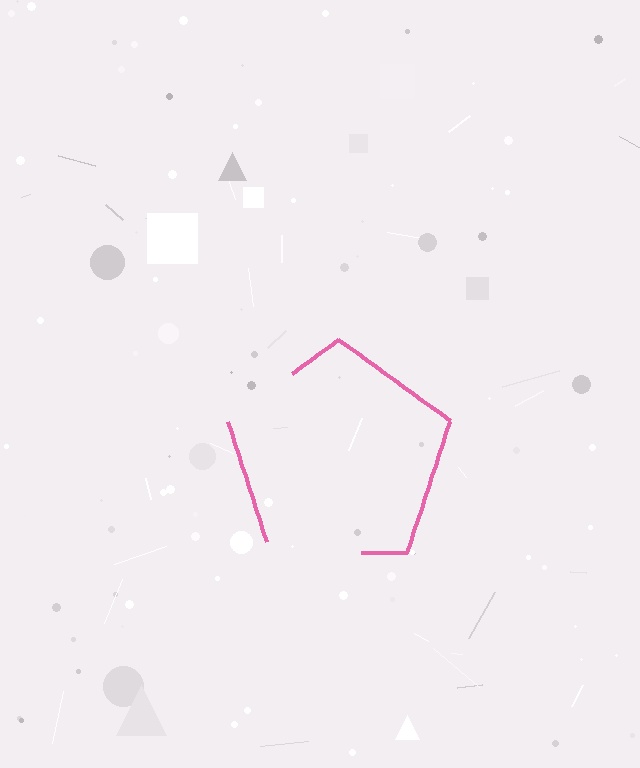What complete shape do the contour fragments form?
The contour fragments form a pentagon.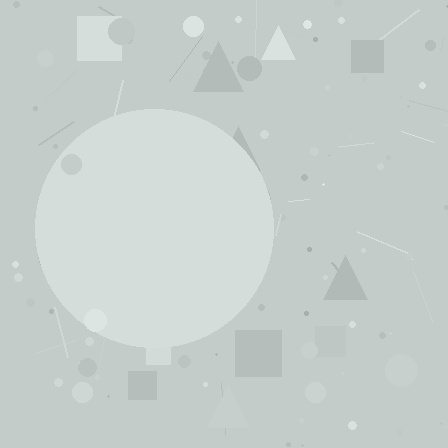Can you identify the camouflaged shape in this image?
The camouflaged shape is a circle.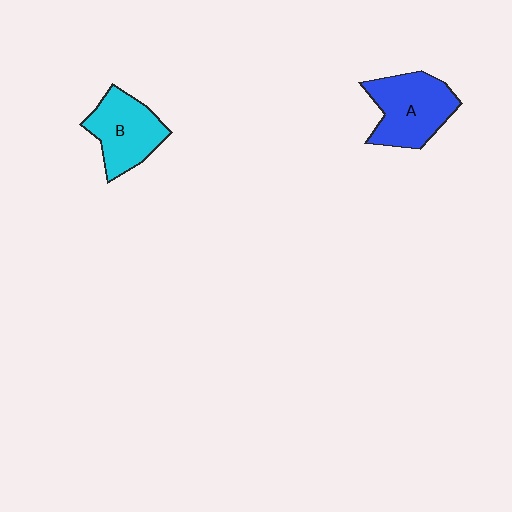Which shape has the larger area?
Shape A (blue).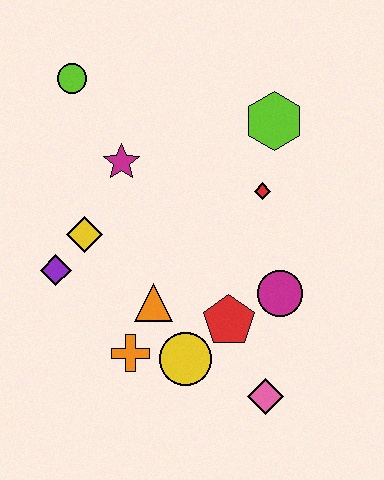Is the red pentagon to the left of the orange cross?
No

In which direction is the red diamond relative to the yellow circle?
The red diamond is above the yellow circle.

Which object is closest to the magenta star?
The yellow diamond is closest to the magenta star.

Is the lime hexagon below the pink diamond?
No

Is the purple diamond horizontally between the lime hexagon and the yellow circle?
No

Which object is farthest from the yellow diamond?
The pink diamond is farthest from the yellow diamond.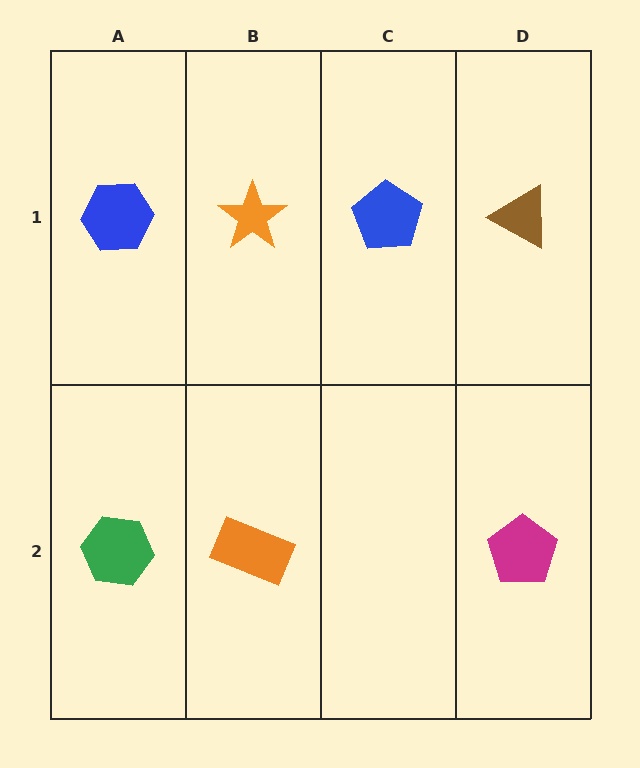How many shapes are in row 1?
4 shapes.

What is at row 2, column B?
An orange rectangle.